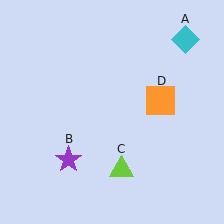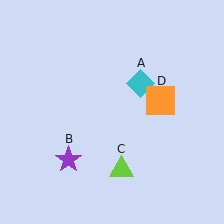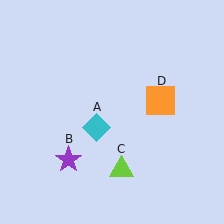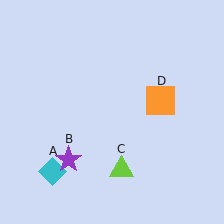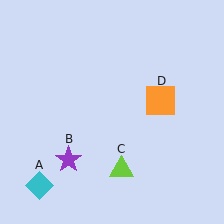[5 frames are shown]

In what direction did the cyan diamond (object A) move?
The cyan diamond (object A) moved down and to the left.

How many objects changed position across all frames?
1 object changed position: cyan diamond (object A).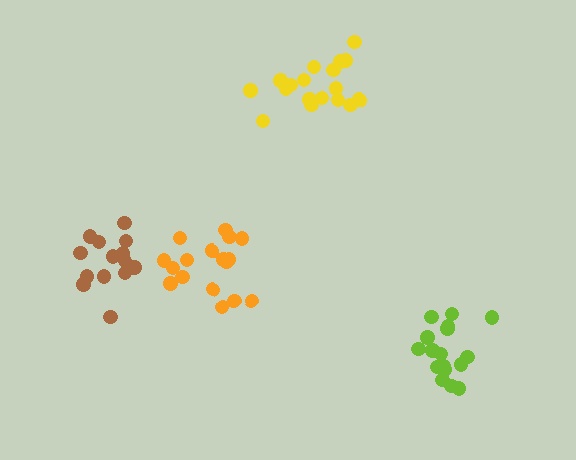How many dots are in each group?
Group 1: 14 dots, Group 2: 17 dots, Group 3: 18 dots, Group 4: 17 dots (66 total).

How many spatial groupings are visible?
There are 4 spatial groupings.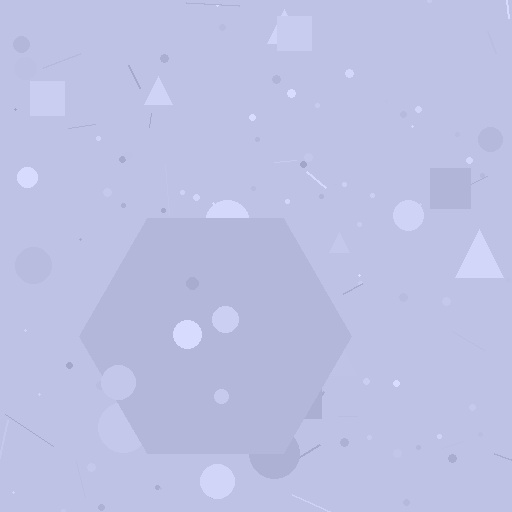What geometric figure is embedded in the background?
A hexagon is embedded in the background.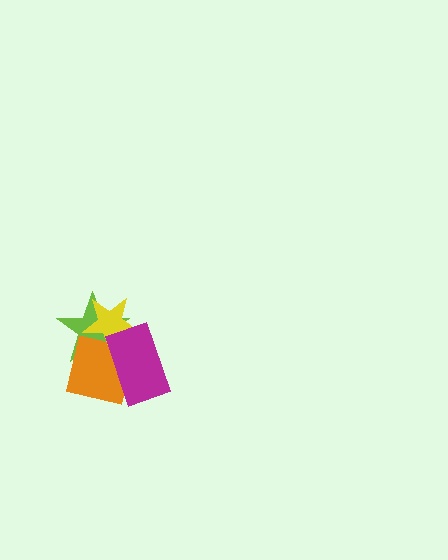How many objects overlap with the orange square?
3 objects overlap with the orange square.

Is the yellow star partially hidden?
Yes, it is partially covered by another shape.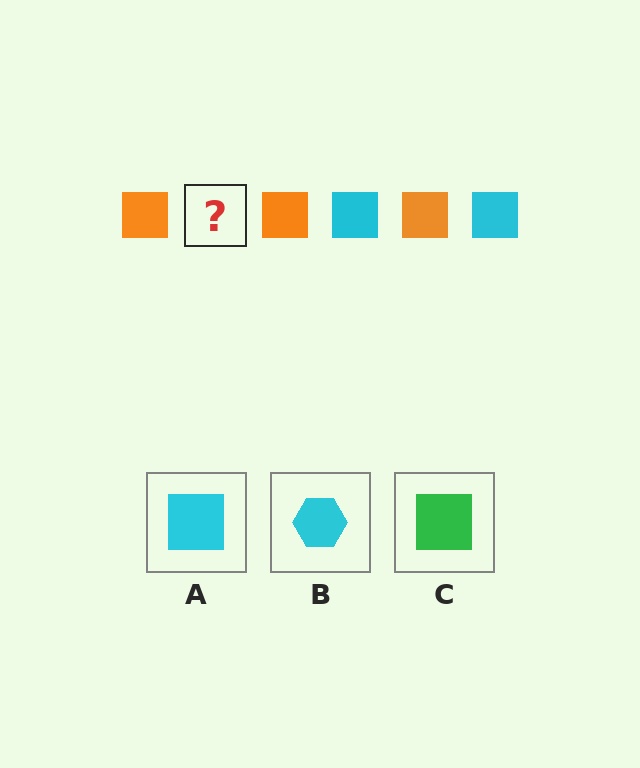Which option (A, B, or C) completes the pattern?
A.